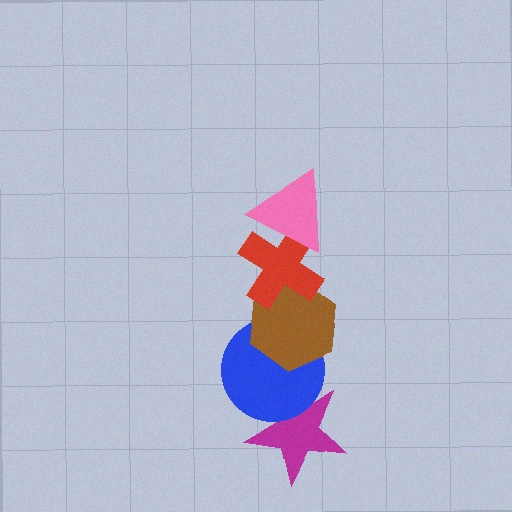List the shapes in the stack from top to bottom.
From top to bottom: the pink triangle, the red cross, the brown hexagon, the blue circle, the magenta star.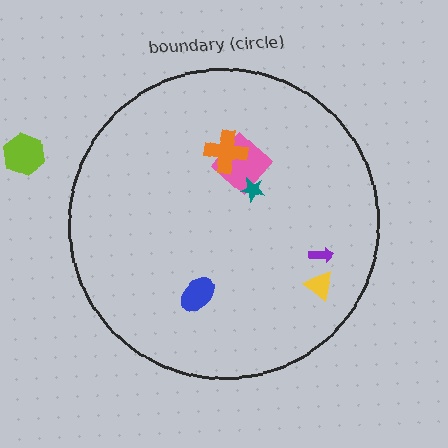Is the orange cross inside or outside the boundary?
Inside.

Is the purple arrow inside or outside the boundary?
Inside.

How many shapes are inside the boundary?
6 inside, 1 outside.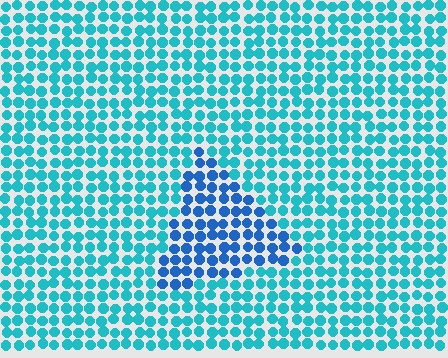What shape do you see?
I see a triangle.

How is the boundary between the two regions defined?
The boundary is defined purely by a slight shift in hue (about 32 degrees). Spacing, size, and orientation are identical on both sides.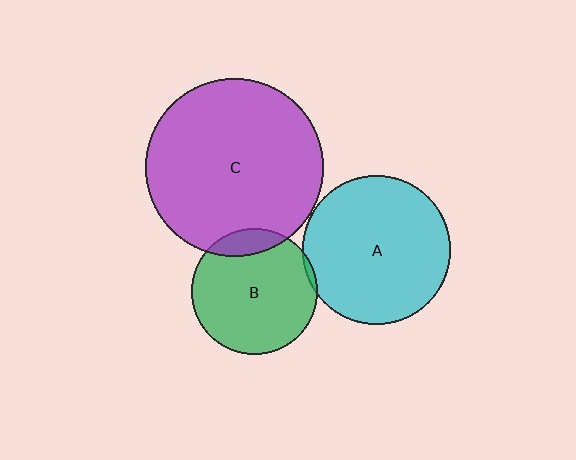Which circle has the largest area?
Circle C (purple).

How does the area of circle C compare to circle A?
Approximately 1.4 times.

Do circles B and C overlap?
Yes.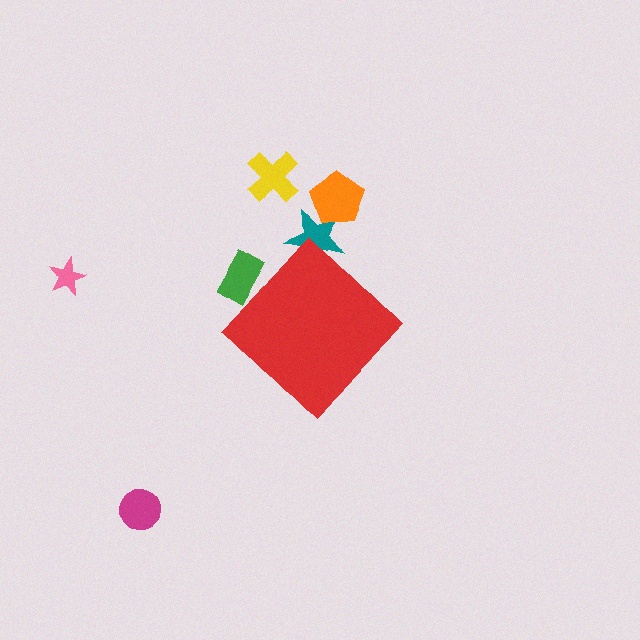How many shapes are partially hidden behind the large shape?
2 shapes are partially hidden.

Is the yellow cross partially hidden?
No, the yellow cross is fully visible.